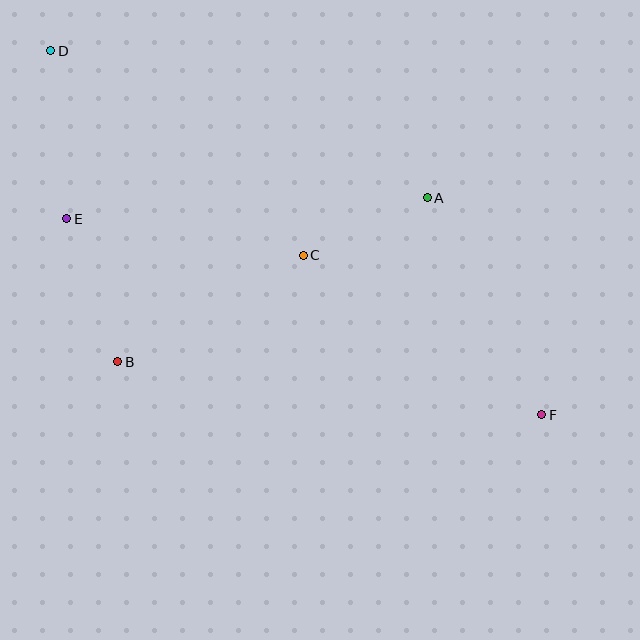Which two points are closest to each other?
Points A and C are closest to each other.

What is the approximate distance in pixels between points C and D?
The distance between C and D is approximately 325 pixels.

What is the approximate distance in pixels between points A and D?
The distance between A and D is approximately 404 pixels.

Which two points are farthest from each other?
Points D and F are farthest from each other.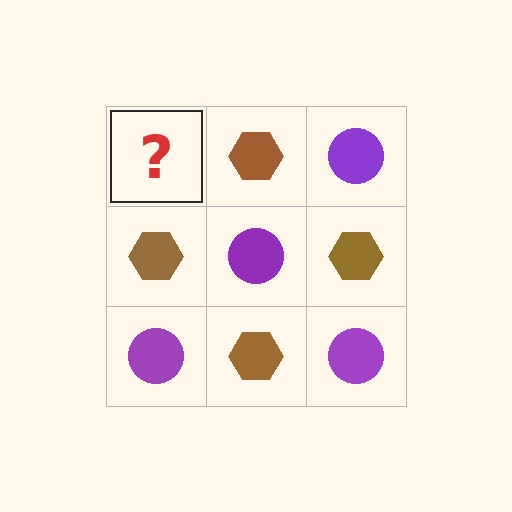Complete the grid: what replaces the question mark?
The question mark should be replaced with a purple circle.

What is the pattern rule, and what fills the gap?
The rule is that it alternates purple circle and brown hexagon in a checkerboard pattern. The gap should be filled with a purple circle.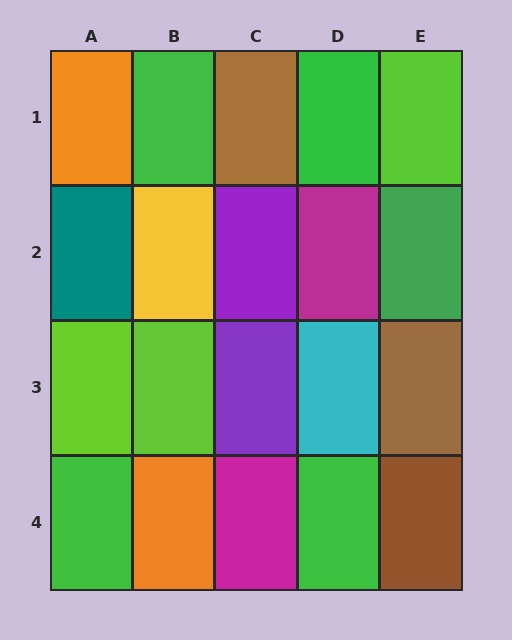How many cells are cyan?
1 cell is cyan.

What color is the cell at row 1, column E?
Lime.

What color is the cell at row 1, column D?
Green.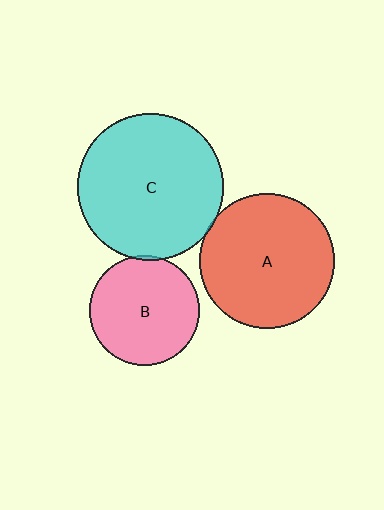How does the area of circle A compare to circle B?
Approximately 1.5 times.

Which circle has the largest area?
Circle C (cyan).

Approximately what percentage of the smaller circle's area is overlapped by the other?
Approximately 5%.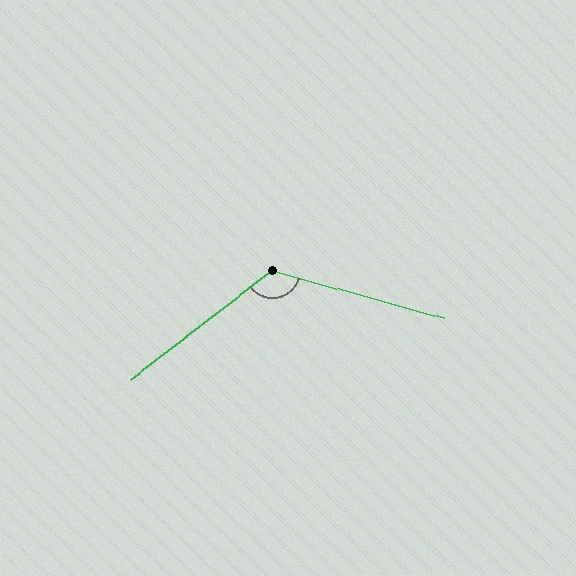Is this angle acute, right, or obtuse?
It is obtuse.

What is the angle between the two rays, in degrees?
Approximately 127 degrees.